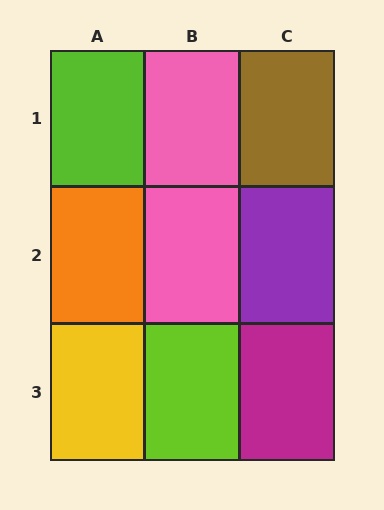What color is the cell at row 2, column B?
Pink.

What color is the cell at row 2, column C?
Purple.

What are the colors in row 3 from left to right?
Yellow, lime, magenta.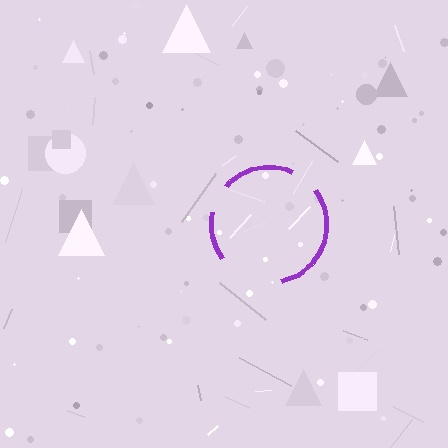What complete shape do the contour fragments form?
The contour fragments form a circle.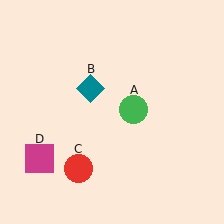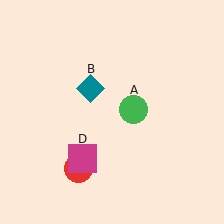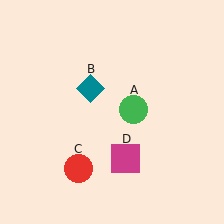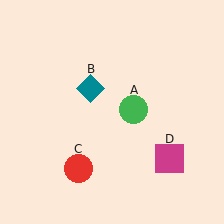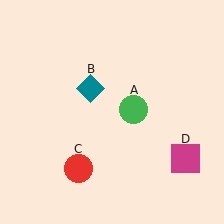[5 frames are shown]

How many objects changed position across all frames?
1 object changed position: magenta square (object D).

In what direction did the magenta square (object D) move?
The magenta square (object D) moved right.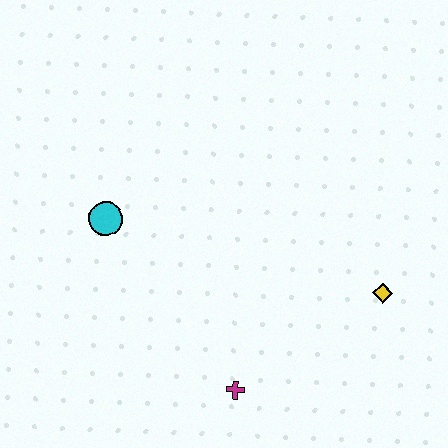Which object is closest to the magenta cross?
The yellow diamond is closest to the magenta cross.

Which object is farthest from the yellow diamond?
The cyan circle is farthest from the yellow diamond.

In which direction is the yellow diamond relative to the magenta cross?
The yellow diamond is to the right of the magenta cross.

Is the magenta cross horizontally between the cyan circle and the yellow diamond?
Yes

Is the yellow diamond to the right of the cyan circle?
Yes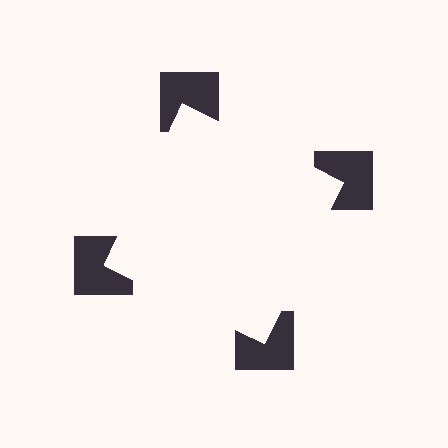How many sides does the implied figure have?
4 sides.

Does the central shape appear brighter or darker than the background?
It typically appears slightly brighter than the background, even though no actual brightness change is drawn.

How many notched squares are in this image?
There are 4 — one at each vertex of the illusory square.